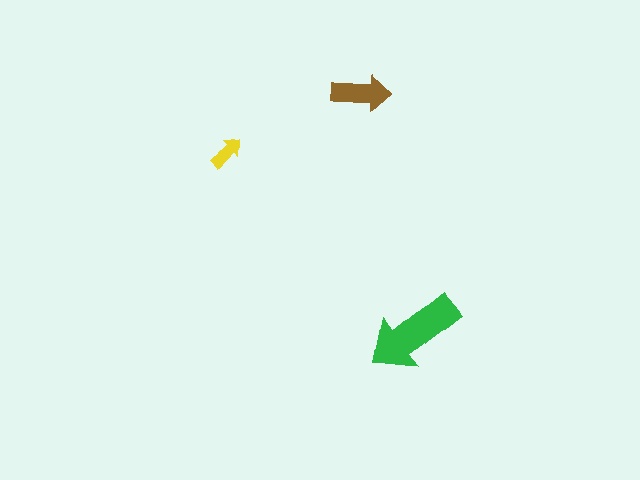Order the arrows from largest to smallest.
the green one, the brown one, the yellow one.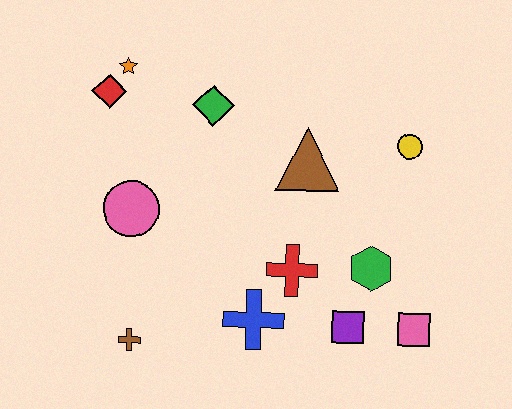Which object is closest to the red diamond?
The orange star is closest to the red diamond.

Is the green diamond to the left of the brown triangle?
Yes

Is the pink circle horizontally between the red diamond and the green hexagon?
Yes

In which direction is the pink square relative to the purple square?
The pink square is to the right of the purple square.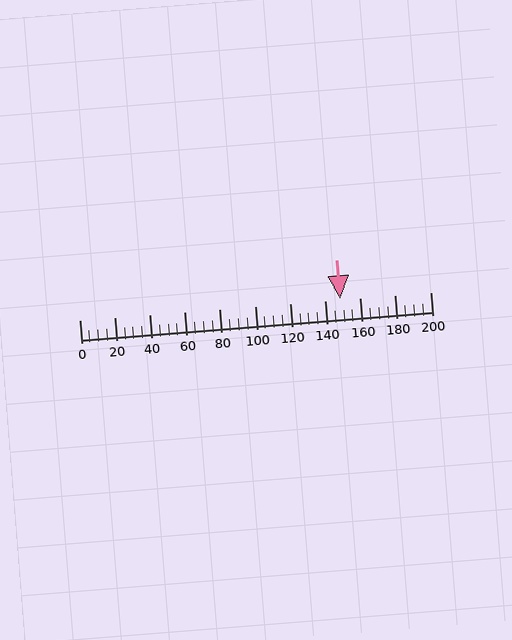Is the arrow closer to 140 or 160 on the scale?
The arrow is closer to 140.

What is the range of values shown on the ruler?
The ruler shows values from 0 to 200.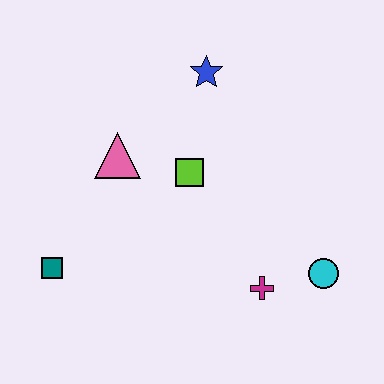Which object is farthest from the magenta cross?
The blue star is farthest from the magenta cross.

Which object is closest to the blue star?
The lime square is closest to the blue star.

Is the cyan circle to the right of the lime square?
Yes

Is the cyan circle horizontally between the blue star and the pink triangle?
No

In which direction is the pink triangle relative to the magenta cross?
The pink triangle is to the left of the magenta cross.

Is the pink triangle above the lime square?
Yes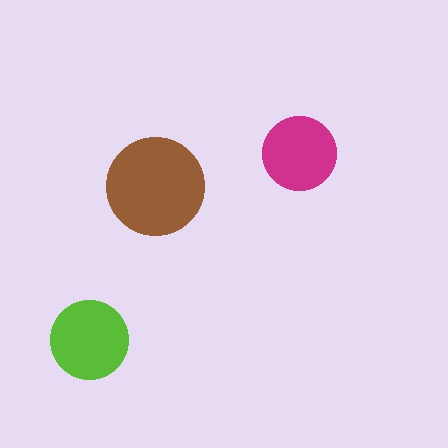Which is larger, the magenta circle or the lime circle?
The lime one.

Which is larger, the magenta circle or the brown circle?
The brown one.